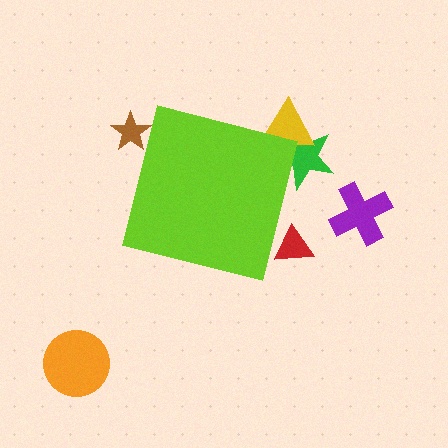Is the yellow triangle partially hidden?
Yes, the yellow triangle is partially hidden behind the lime square.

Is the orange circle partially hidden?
No, the orange circle is fully visible.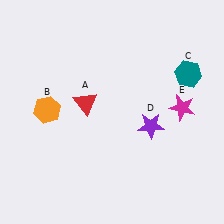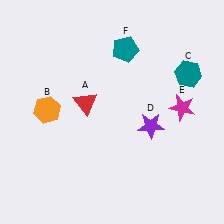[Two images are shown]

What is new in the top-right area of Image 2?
A teal pentagon (F) was added in the top-right area of Image 2.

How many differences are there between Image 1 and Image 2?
There is 1 difference between the two images.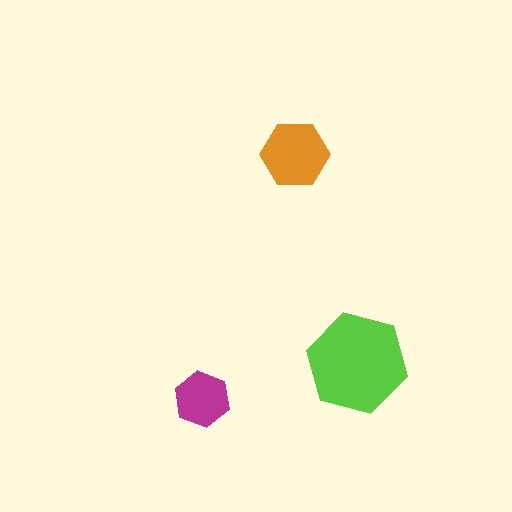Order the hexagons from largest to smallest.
the lime one, the orange one, the magenta one.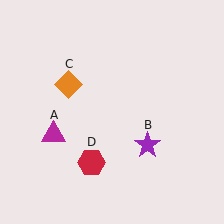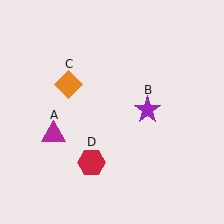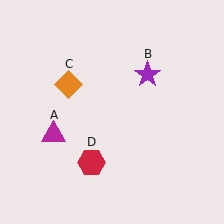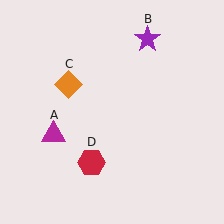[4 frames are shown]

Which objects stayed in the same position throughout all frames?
Magenta triangle (object A) and orange diamond (object C) and red hexagon (object D) remained stationary.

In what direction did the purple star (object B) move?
The purple star (object B) moved up.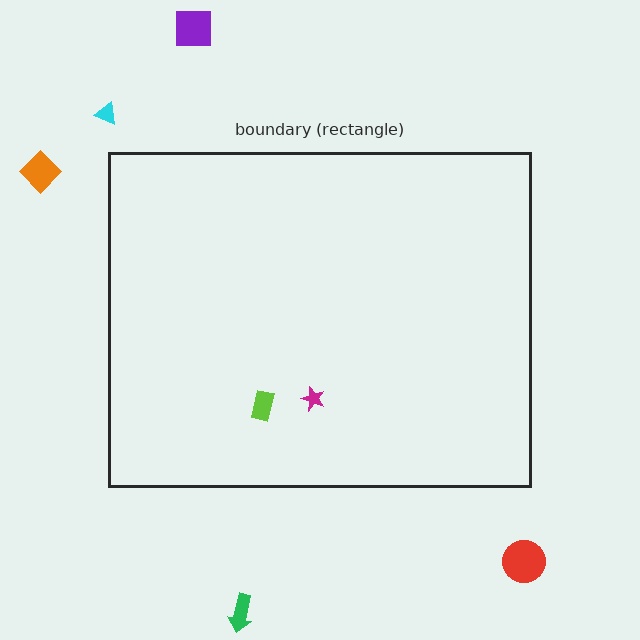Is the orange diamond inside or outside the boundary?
Outside.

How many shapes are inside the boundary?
2 inside, 5 outside.